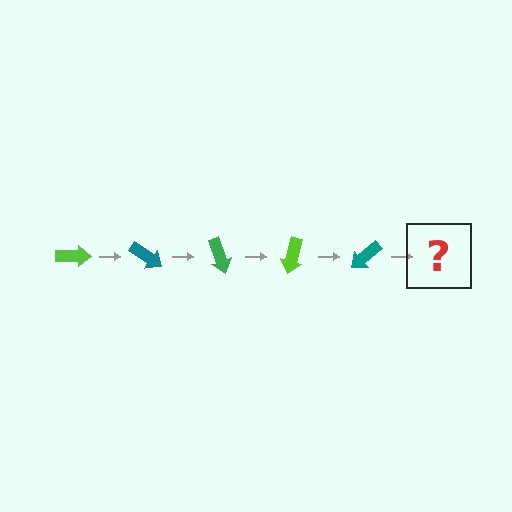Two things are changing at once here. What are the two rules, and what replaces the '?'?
The two rules are that it rotates 35 degrees each step and the color cycles through lime, teal, and green. The '?' should be a green arrow, rotated 175 degrees from the start.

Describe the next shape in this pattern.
It should be a green arrow, rotated 175 degrees from the start.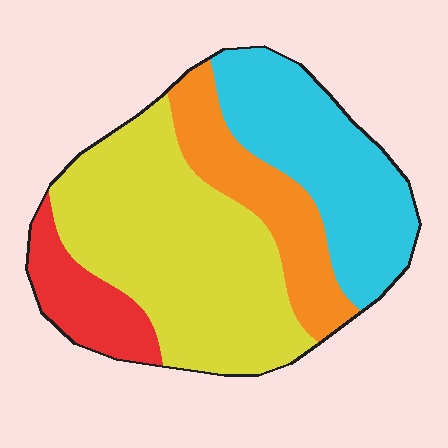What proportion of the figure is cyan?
Cyan covers about 30% of the figure.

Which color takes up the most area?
Yellow, at roughly 45%.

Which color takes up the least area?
Red, at roughly 10%.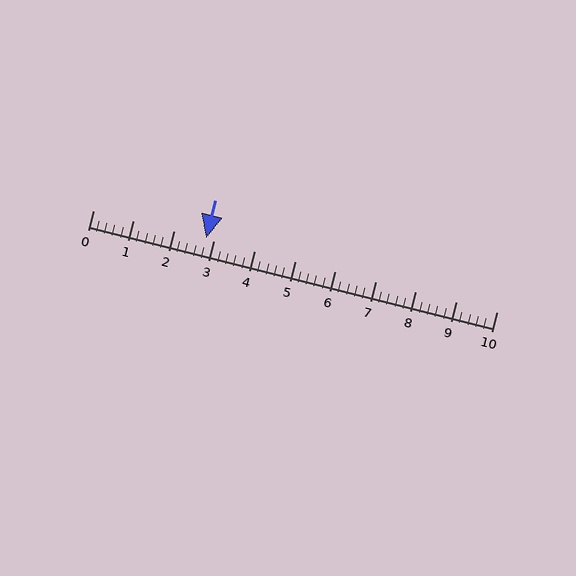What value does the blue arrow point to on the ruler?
The blue arrow points to approximately 2.8.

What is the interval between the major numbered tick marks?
The major tick marks are spaced 1 units apart.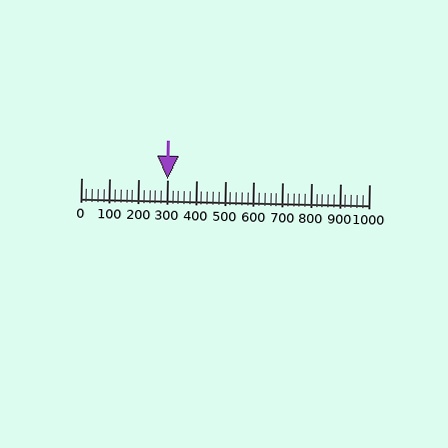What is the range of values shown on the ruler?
The ruler shows values from 0 to 1000.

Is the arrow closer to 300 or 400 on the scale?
The arrow is closer to 300.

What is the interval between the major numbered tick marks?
The major tick marks are spaced 100 units apart.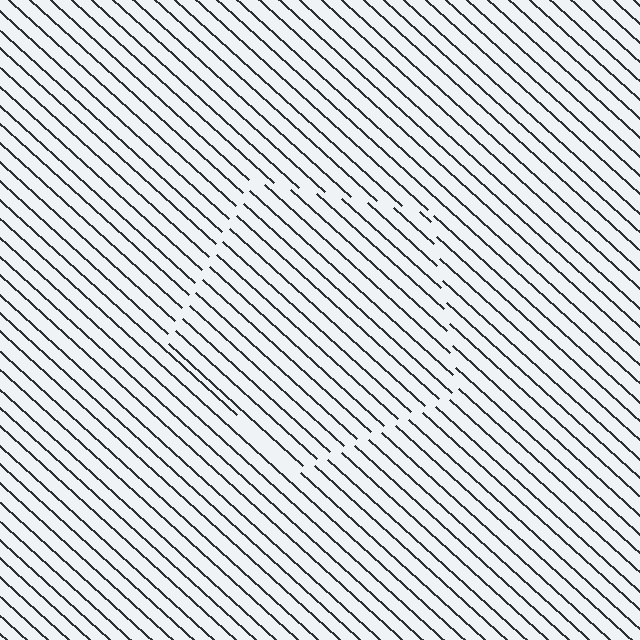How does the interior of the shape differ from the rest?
The interior of the shape contains the same grating, shifted by half a period — the contour is defined by the phase discontinuity where line-ends from the inner and outer gratings abut.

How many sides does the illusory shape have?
5 sides — the line-ends trace a pentagon.